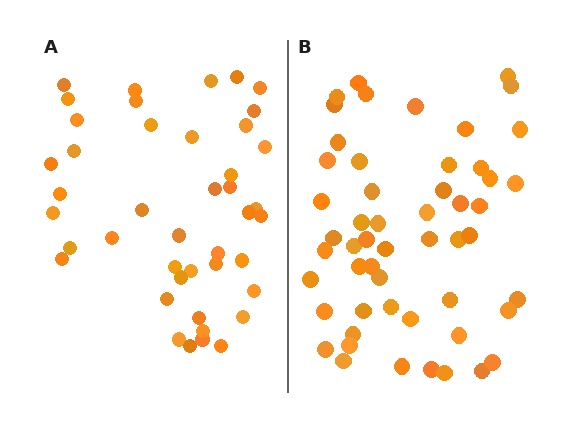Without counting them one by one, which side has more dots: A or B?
Region B (the right region) has more dots.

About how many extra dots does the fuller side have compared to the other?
Region B has roughly 10 or so more dots than region A.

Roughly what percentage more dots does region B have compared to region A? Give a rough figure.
About 25% more.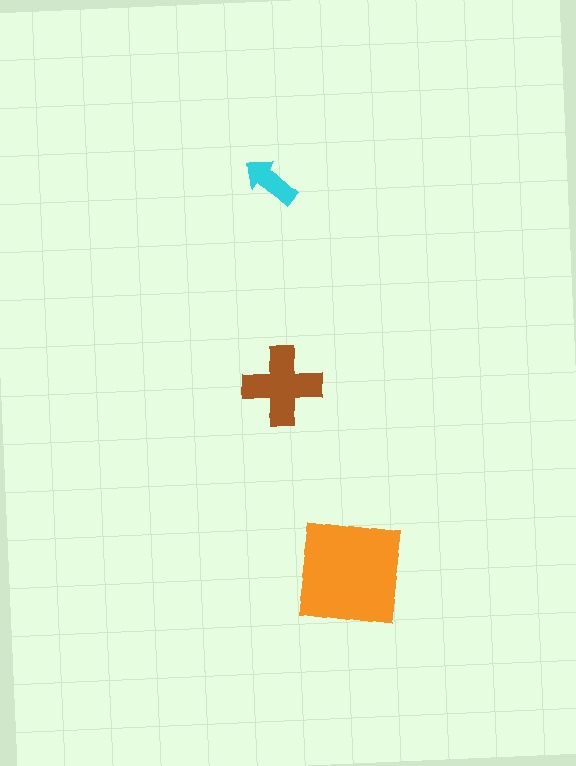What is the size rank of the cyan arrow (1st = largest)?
3rd.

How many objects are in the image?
There are 3 objects in the image.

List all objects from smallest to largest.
The cyan arrow, the brown cross, the orange square.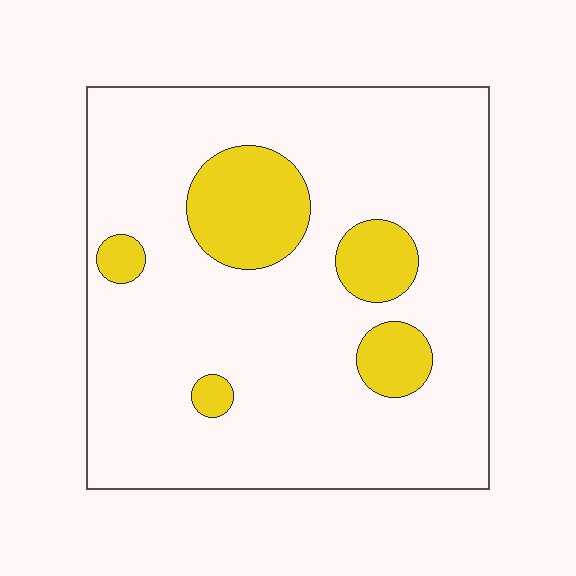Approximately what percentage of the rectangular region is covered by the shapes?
Approximately 15%.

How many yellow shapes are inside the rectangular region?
5.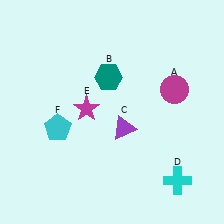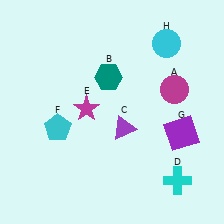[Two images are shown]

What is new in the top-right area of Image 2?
A cyan circle (H) was added in the top-right area of Image 2.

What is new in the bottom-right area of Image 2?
A purple square (G) was added in the bottom-right area of Image 2.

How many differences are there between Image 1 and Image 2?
There are 2 differences between the two images.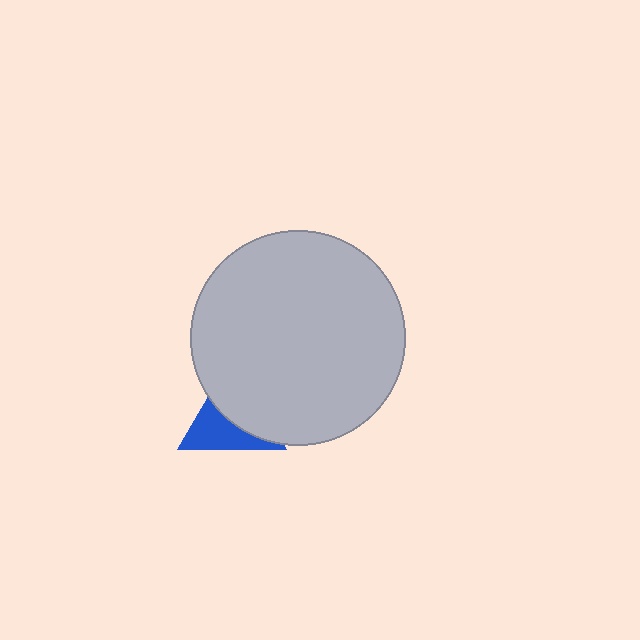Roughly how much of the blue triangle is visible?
About half of it is visible (roughly 45%).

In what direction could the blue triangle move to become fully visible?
The blue triangle could move toward the lower-left. That would shift it out from behind the light gray circle entirely.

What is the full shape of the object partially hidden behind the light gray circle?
The partially hidden object is a blue triangle.